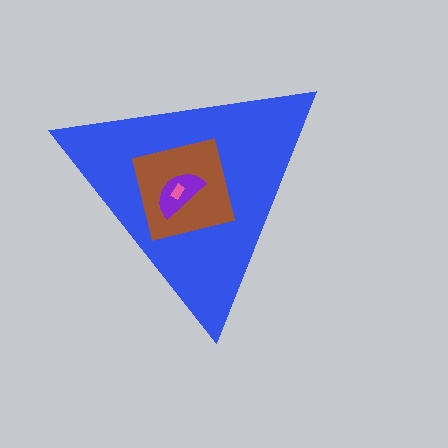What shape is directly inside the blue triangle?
The brown square.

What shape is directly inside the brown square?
The purple semicircle.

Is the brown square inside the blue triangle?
Yes.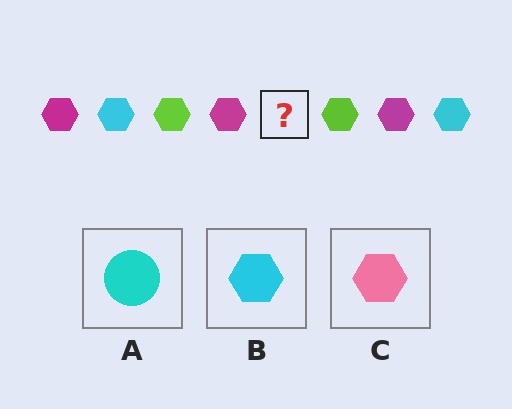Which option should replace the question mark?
Option B.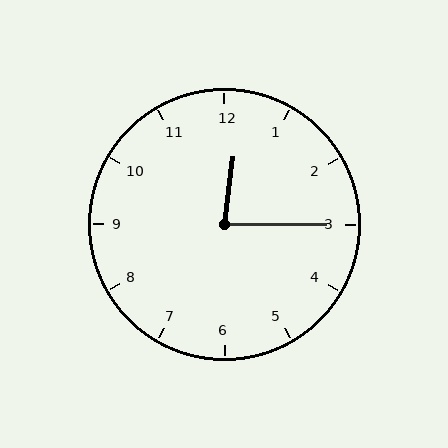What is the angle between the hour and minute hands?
Approximately 82 degrees.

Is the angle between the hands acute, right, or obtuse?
It is acute.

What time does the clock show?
12:15.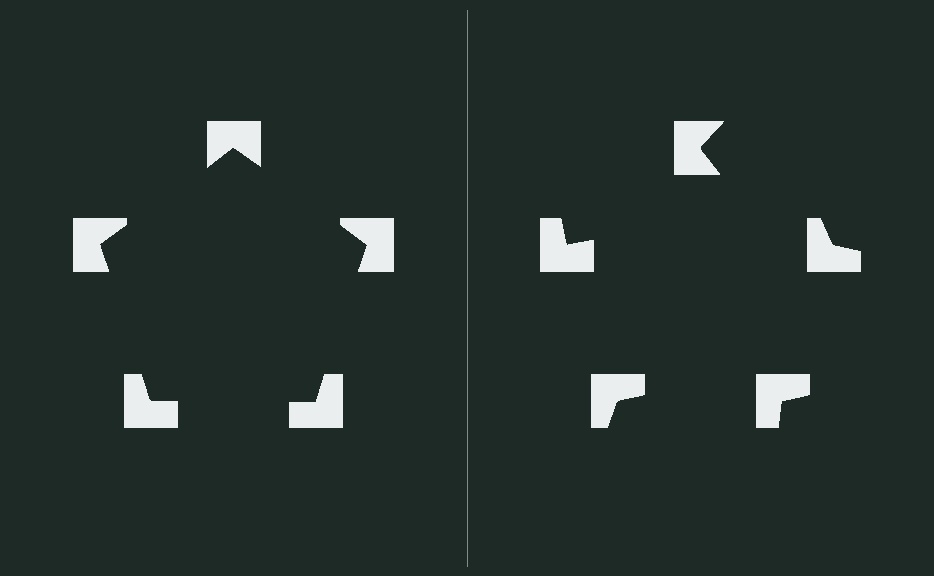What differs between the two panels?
The notched squares are positioned identically on both sides; only the wedge orientations differ. On the left they align to a pentagon; on the right they are misaligned.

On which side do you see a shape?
An illusory pentagon appears on the left side. On the right side the wedge cuts are rotated, so no coherent shape forms.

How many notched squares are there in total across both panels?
10 — 5 on each side.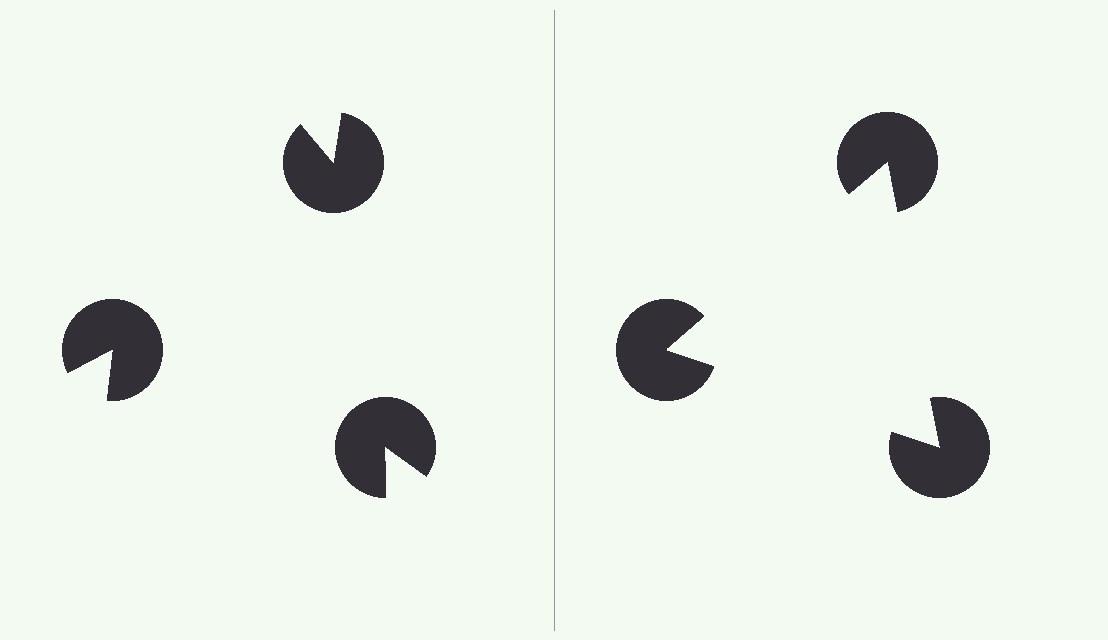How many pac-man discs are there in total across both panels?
6 — 3 on each side.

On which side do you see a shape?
An illusory triangle appears on the right side. On the left side the wedge cuts are rotated, so no coherent shape forms.